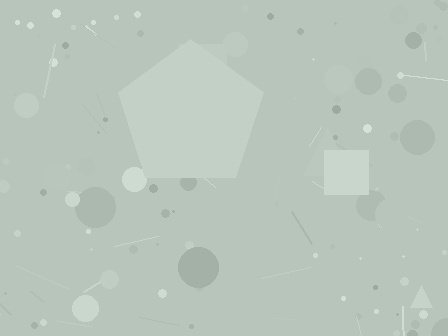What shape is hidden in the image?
A pentagon is hidden in the image.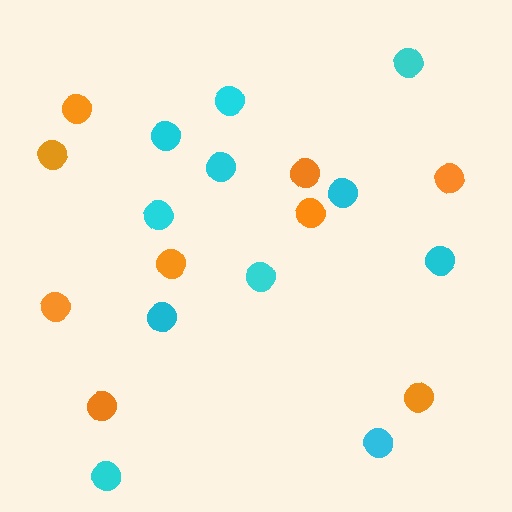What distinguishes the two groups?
There are 2 groups: one group of orange circles (9) and one group of cyan circles (11).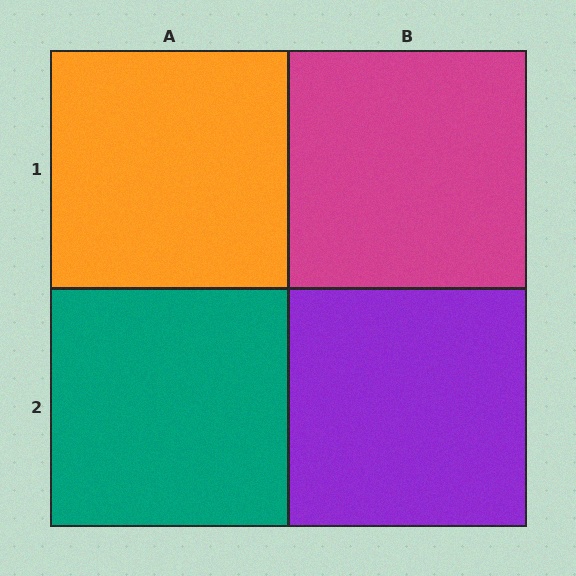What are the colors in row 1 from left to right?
Orange, magenta.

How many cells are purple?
1 cell is purple.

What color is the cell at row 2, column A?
Teal.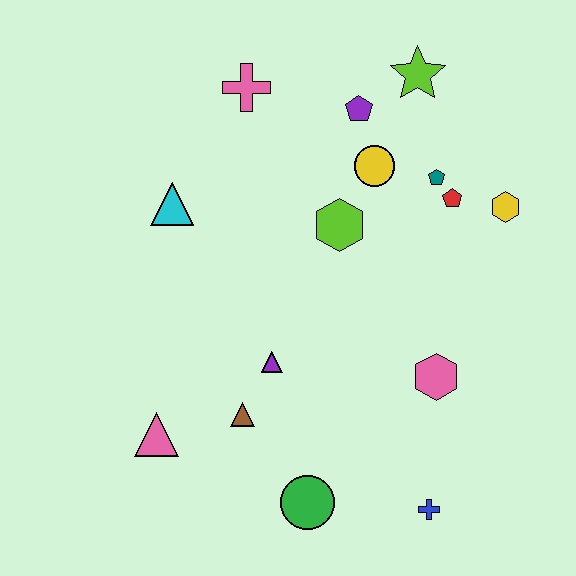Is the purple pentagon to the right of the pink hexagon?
No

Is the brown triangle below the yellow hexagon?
Yes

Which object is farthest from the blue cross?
The pink cross is farthest from the blue cross.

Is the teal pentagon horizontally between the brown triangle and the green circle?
No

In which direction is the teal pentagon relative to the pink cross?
The teal pentagon is to the right of the pink cross.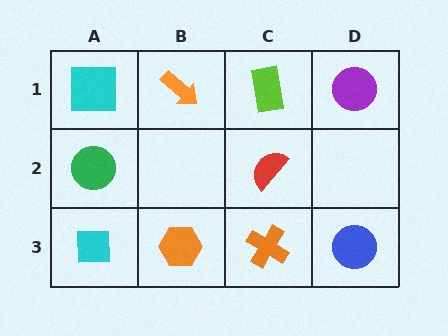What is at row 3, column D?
A blue circle.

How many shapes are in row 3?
4 shapes.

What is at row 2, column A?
A green circle.